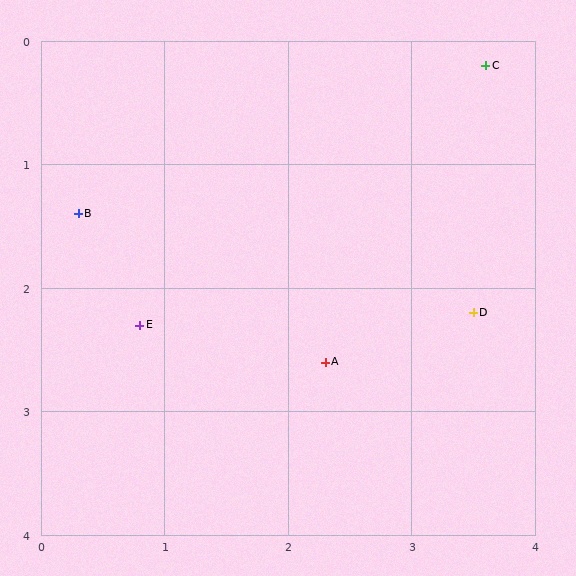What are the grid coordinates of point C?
Point C is at approximately (3.6, 0.2).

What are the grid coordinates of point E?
Point E is at approximately (0.8, 2.3).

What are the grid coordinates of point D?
Point D is at approximately (3.5, 2.2).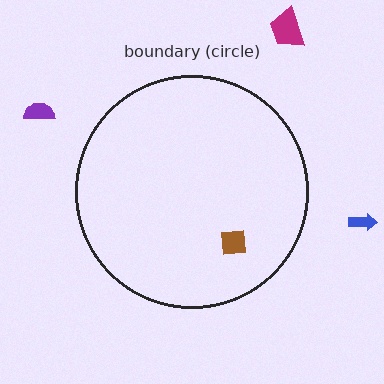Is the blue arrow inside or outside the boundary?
Outside.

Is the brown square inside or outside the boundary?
Inside.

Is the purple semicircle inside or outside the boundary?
Outside.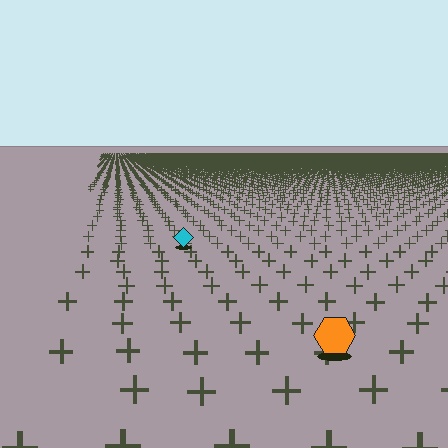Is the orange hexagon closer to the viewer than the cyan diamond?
Yes. The orange hexagon is closer — you can tell from the texture gradient: the ground texture is coarser near it.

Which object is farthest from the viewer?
The cyan diamond is farthest from the viewer. It appears smaller and the ground texture around it is denser.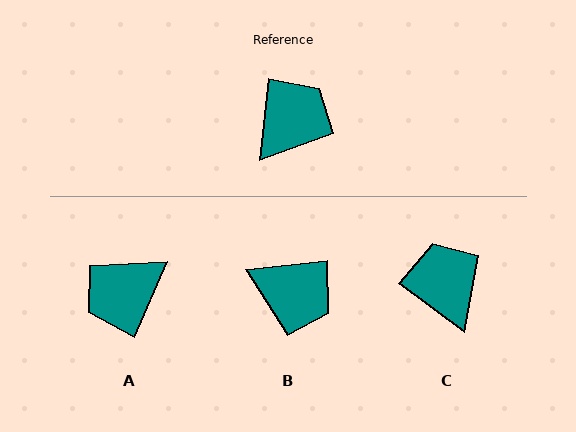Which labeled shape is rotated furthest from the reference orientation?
A, about 162 degrees away.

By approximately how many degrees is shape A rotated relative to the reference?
Approximately 162 degrees counter-clockwise.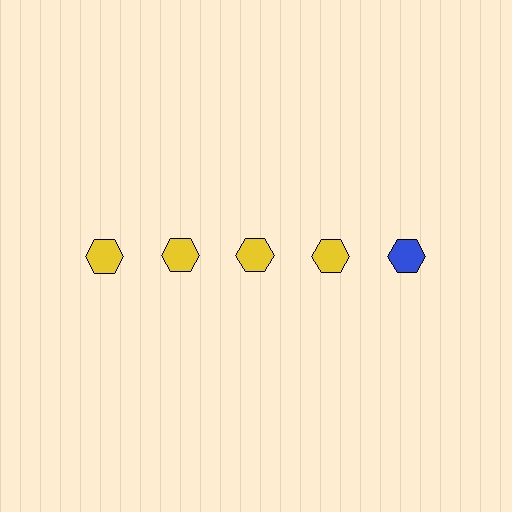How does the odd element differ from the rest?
It has a different color: blue instead of yellow.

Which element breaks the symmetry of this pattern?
The blue hexagon in the top row, rightmost column breaks the symmetry. All other shapes are yellow hexagons.